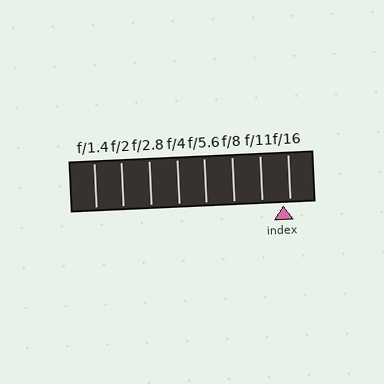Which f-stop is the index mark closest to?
The index mark is closest to f/16.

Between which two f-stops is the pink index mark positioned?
The index mark is between f/11 and f/16.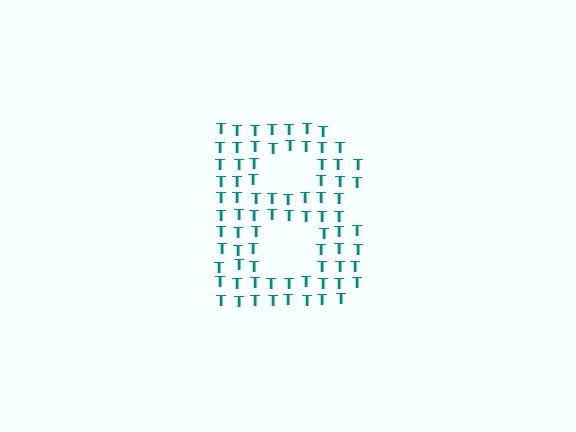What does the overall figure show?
The overall figure shows the letter B.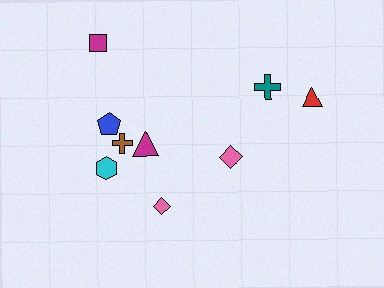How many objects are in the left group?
There are 6 objects.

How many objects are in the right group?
There are 3 objects.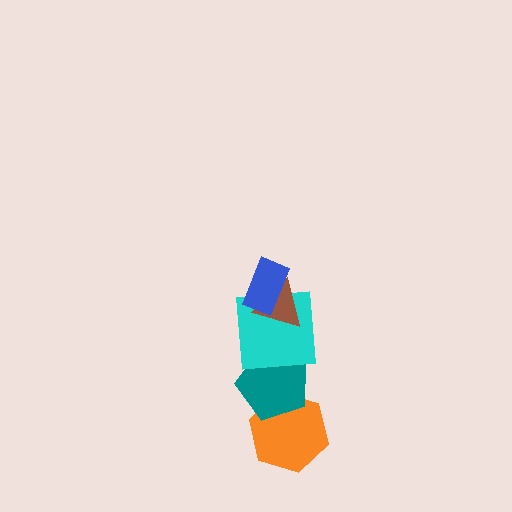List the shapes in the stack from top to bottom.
From top to bottom: the blue rectangle, the brown triangle, the cyan square, the teal pentagon, the orange hexagon.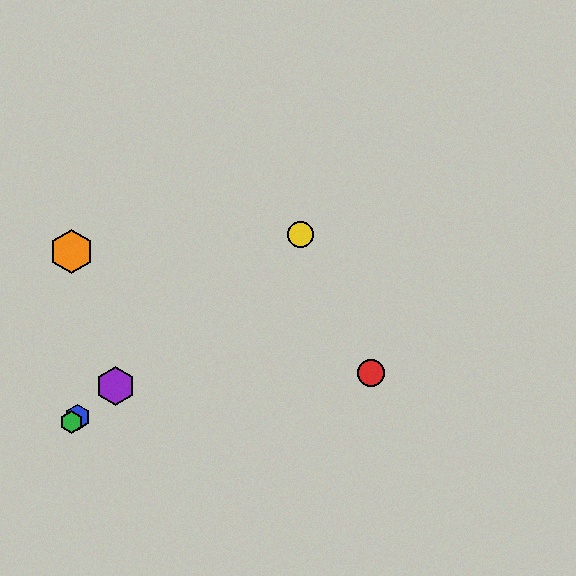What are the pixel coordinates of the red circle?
The red circle is at (371, 373).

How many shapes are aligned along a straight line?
4 shapes (the blue hexagon, the green hexagon, the yellow circle, the purple hexagon) are aligned along a straight line.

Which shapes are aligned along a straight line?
The blue hexagon, the green hexagon, the yellow circle, the purple hexagon are aligned along a straight line.